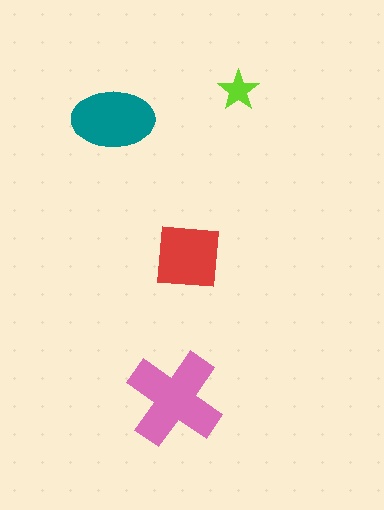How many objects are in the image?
There are 4 objects in the image.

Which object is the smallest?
The lime star.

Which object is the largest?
The pink cross.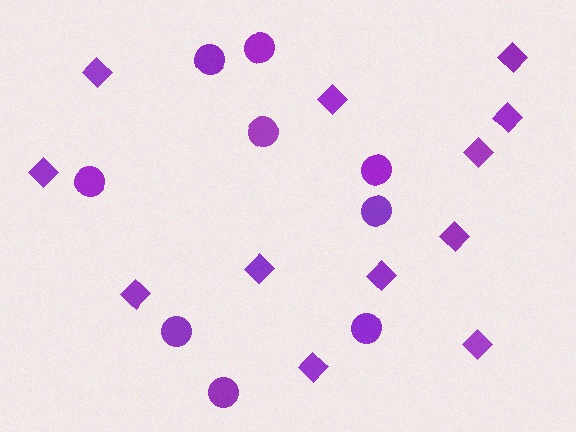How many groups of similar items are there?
There are 2 groups: one group of diamonds (12) and one group of circles (9).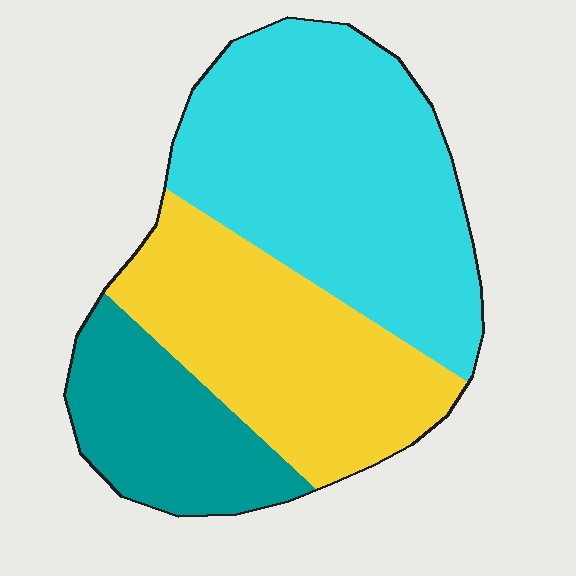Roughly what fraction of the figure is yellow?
Yellow takes up about one third (1/3) of the figure.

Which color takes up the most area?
Cyan, at roughly 45%.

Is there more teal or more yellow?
Yellow.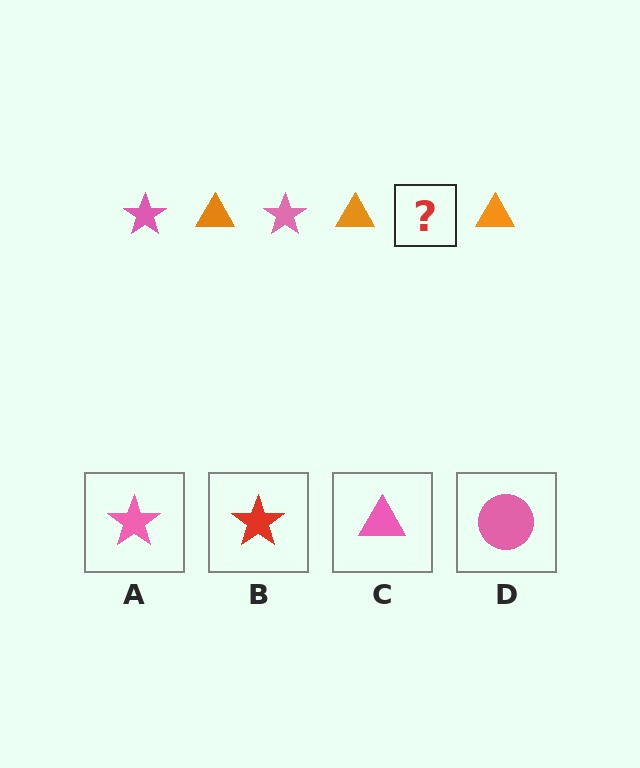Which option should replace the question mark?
Option A.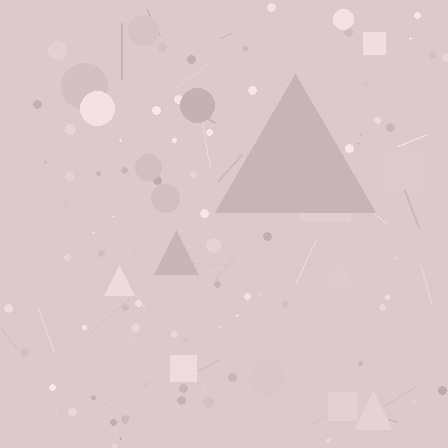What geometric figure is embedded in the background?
A triangle is embedded in the background.